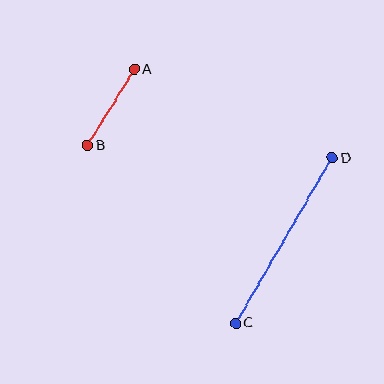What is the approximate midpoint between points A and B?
The midpoint is at approximately (111, 108) pixels.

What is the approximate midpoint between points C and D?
The midpoint is at approximately (284, 241) pixels.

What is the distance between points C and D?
The distance is approximately 191 pixels.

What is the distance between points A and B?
The distance is approximately 90 pixels.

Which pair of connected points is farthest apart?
Points C and D are farthest apart.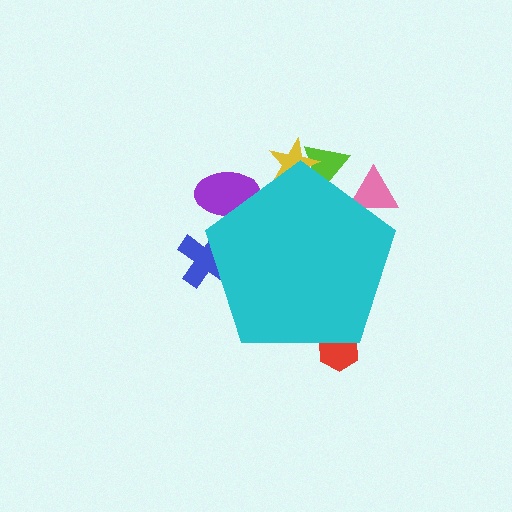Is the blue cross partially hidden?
Yes, the blue cross is partially hidden behind the cyan pentagon.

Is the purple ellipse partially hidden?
Yes, the purple ellipse is partially hidden behind the cyan pentagon.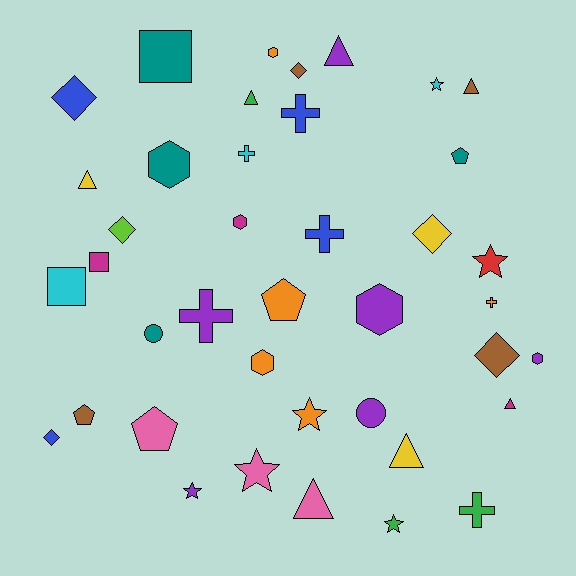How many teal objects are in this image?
There are 4 teal objects.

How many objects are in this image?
There are 40 objects.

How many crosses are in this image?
There are 6 crosses.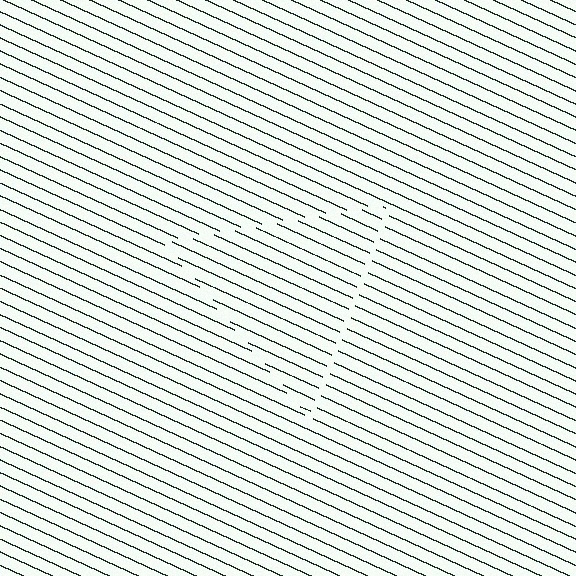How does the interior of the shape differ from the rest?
The interior of the shape contains the same grating, shifted by half a period — the contour is defined by the phase discontinuity where line-ends from the inner and outer gratings abut.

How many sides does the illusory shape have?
3 sides — the line-ends trace a triangle.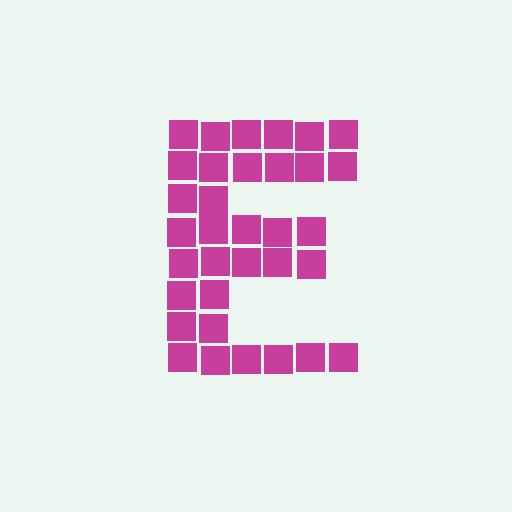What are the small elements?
The small elements are squares.